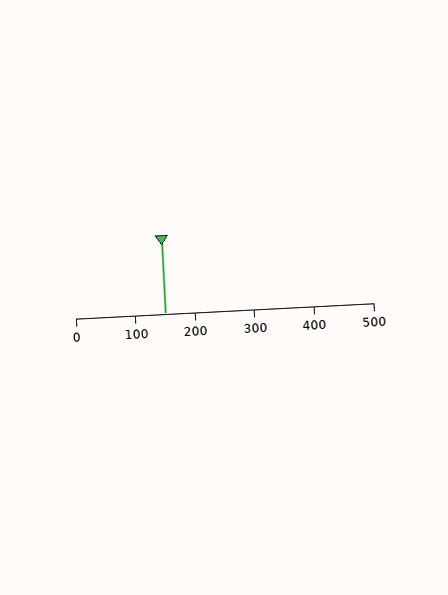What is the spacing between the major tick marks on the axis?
The major ticks are spaced 100 apart.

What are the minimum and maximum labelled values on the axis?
The axis runs from 0 to 500.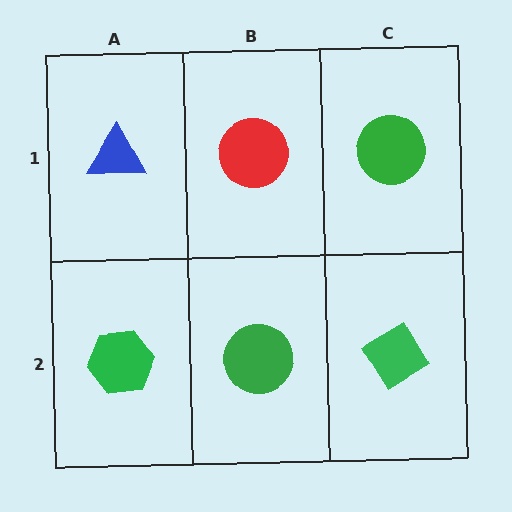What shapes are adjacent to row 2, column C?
A green circle (row 1, column C), a green circle (row 2, column B).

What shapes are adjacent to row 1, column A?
A green hexagon (row 2, column A), a red circle (row 1, column B).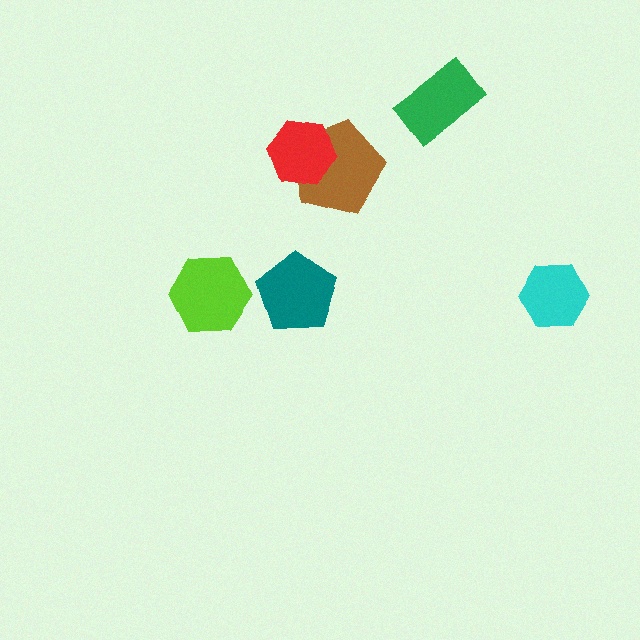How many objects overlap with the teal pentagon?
0 objects overlap with the teal pentagon.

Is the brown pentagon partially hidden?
Yes, it is partially covered by another shape.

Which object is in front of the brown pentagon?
The red hexagon is in front of the brown pentagon.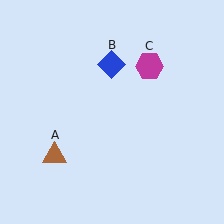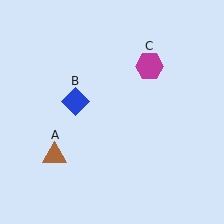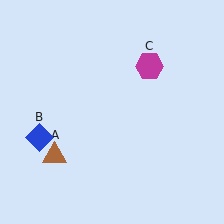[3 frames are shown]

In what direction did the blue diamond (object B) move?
The blue diamond (object B) moved down and to the left.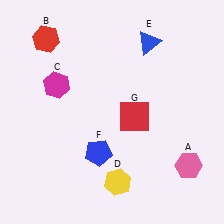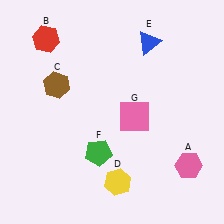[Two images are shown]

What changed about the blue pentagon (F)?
In Image 1, F is blue. In Image 2, it changed to green.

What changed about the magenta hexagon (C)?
In Image 1, C is magenta. In Image 2, it changed to brown.